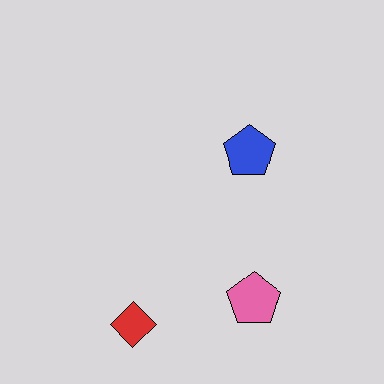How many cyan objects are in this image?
There are no cyan objects.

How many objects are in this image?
There are 3 objects.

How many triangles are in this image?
There are no triangles.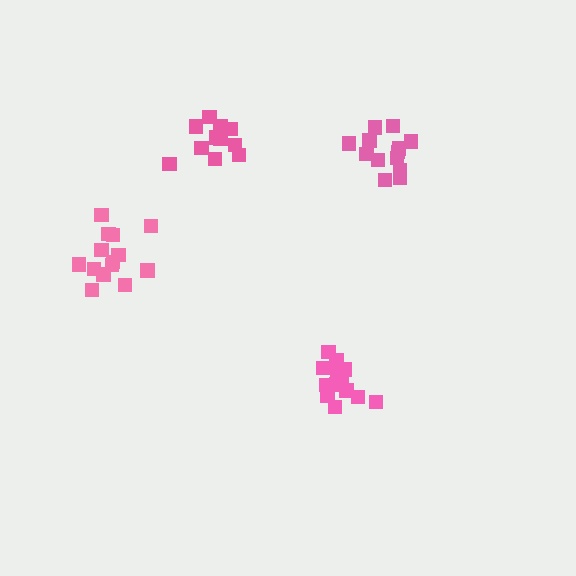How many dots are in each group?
Group 1: 14 dots, Group 2: 13 dots, Group 3: 13 dots, Group 4: 11 dots (51 total).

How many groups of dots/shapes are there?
There are 4 groups.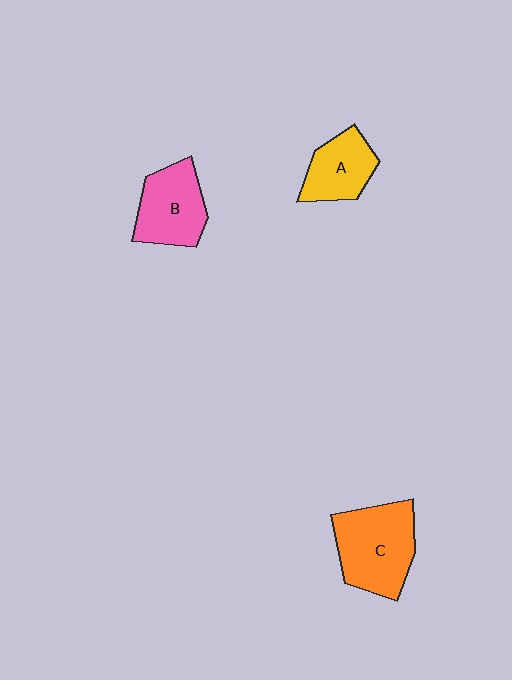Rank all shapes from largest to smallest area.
From largest to smallest: C (orange), B (pink), A (yellow).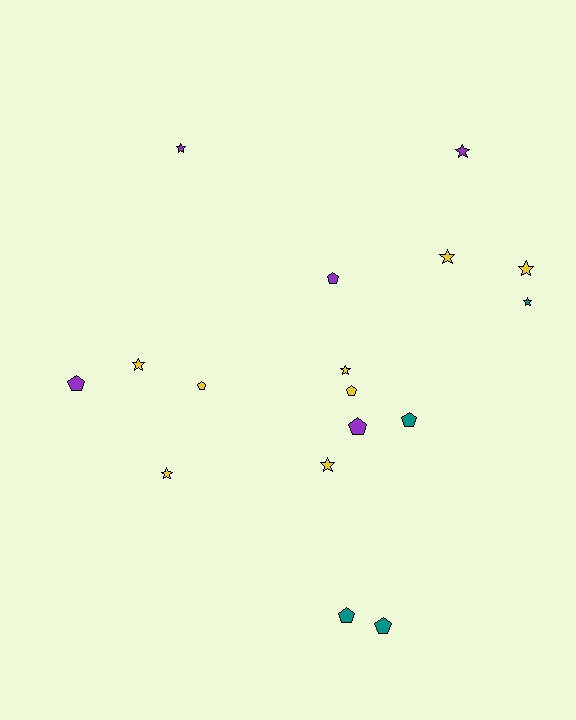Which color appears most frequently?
Yellow, with 8 objects.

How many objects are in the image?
There are 17 objects.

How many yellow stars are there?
There are 6 yellow stars.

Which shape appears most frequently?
Star, with 9 objects.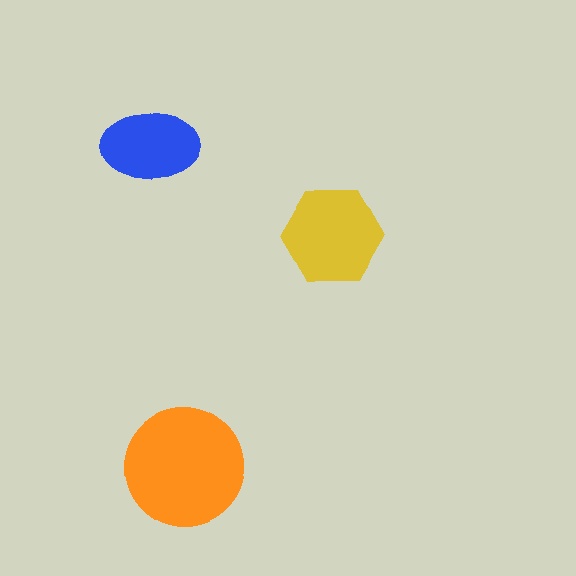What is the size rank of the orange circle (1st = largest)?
1st.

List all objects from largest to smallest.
The orange circle, the yellow hexagon, the blue ellipse.